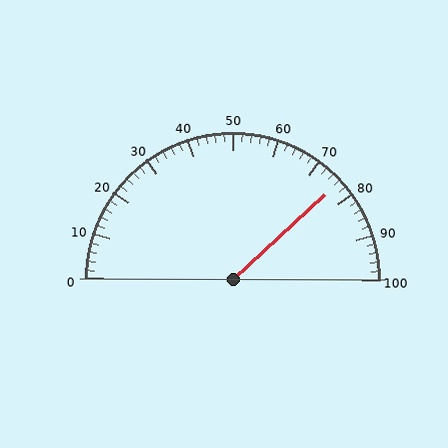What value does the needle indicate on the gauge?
The needle indicates approximately 76.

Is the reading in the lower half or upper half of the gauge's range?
The reading is in the upper half of the range (0 to 100).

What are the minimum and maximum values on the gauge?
The gauge ranges from 0 to 100.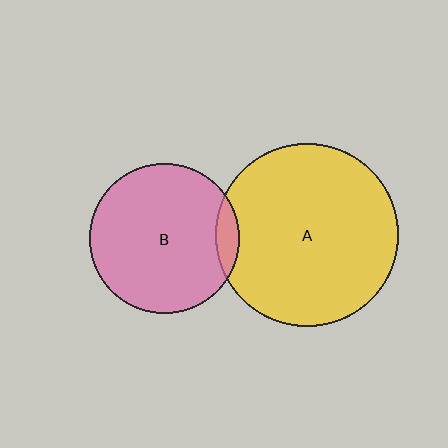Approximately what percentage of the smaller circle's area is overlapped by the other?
Approximately 10%.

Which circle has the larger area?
Circle A (yellow).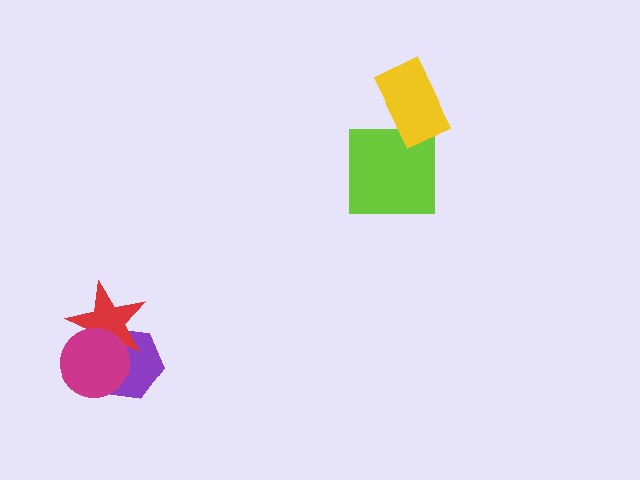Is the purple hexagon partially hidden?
Yes, it is partially covered by another shape.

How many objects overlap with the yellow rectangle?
1 object overlaps with the yellow rectangle.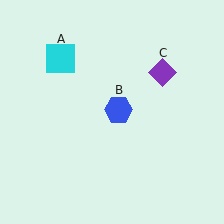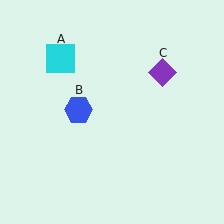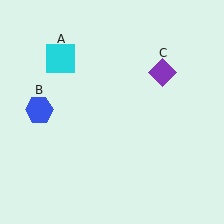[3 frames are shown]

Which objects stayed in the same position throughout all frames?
Cyan square (object A) and purple diamond (object C) remained stationary.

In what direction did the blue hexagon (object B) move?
The blue hexagon (object B) moved left.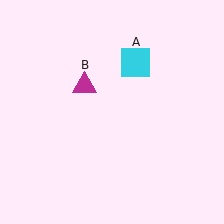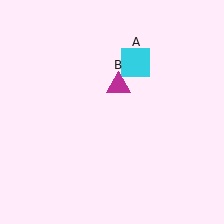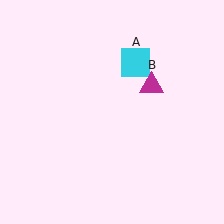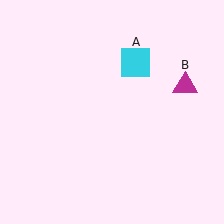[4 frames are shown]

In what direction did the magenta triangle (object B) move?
The magenta triangle (object B) moved right.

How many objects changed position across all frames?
1 object changed position: magenta triangle (object B).